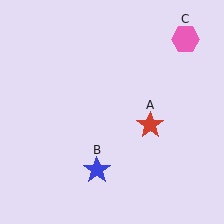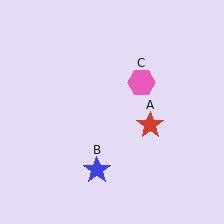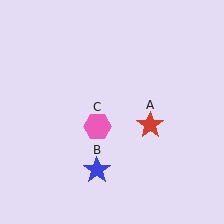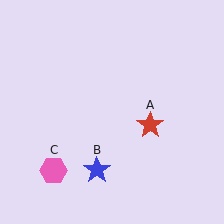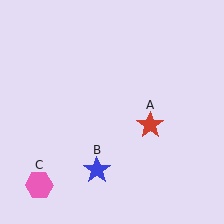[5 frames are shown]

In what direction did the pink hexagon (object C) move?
The pink hexagon (object C) moved down and to the left.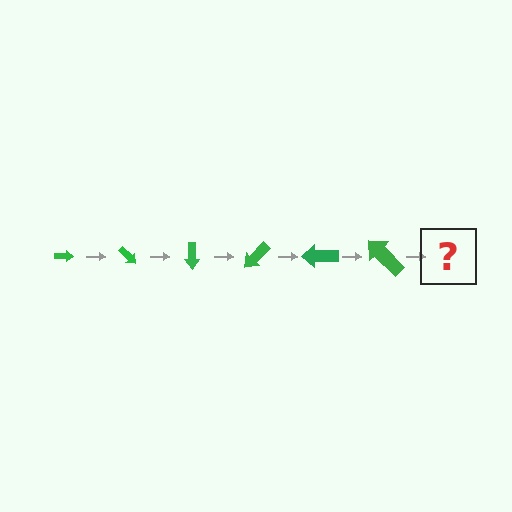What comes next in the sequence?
The next element should be an arrow, larger than the previous one and rotated 270 degrees from the start.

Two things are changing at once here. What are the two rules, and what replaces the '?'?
The two rules are that the arrow grows larger each step and it rotates 45 degrees each step. The '?' should be an arrow, larger than the previous one and rotated 270 degrees from the start.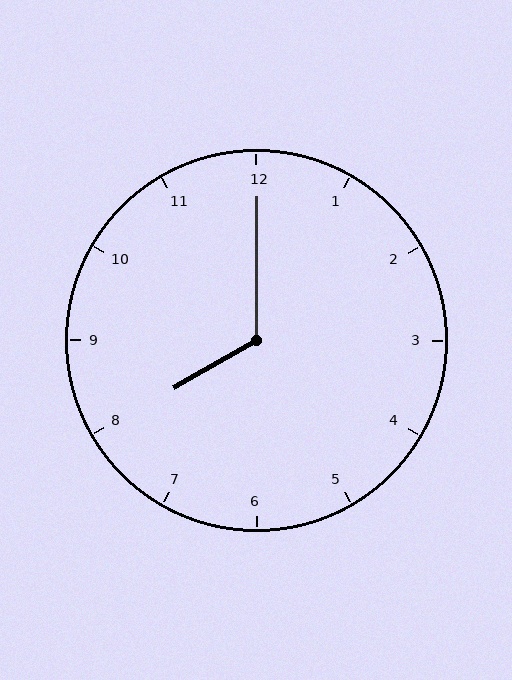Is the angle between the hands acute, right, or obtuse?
It is obtuse.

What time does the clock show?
8:00.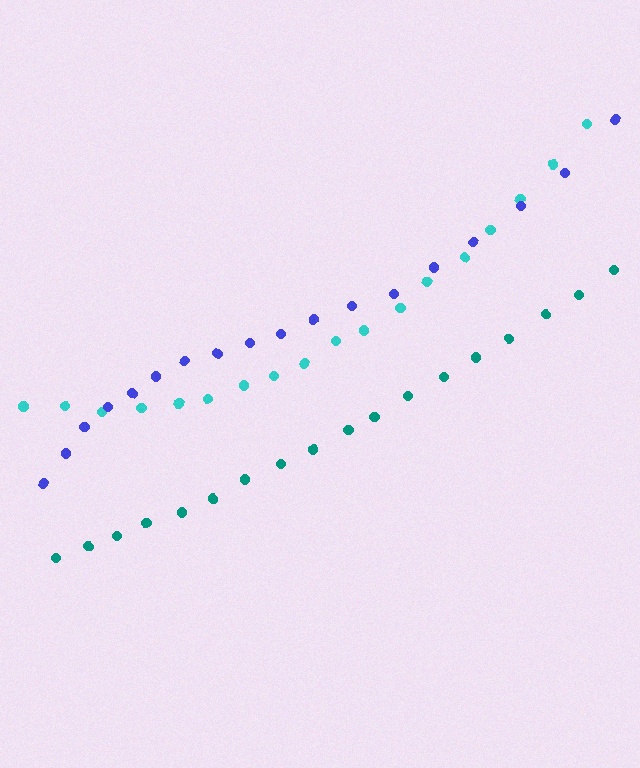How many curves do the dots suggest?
There are 3 distinct paths.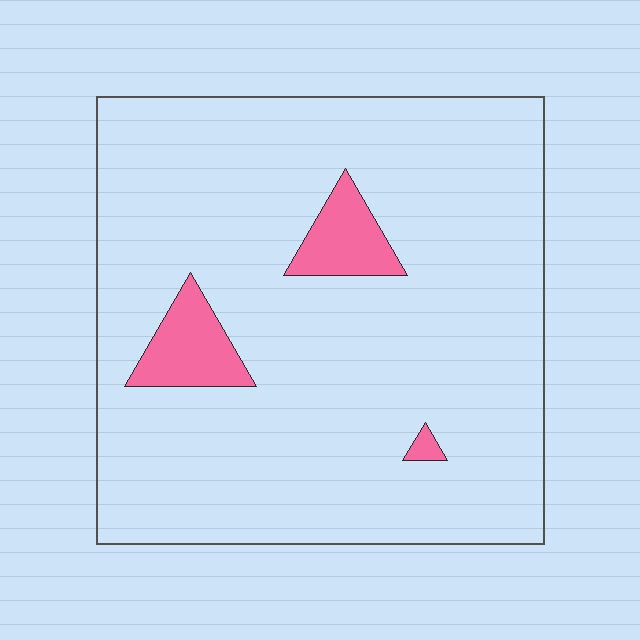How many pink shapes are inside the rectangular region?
3.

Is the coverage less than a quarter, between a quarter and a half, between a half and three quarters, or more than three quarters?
Less than a quarter.